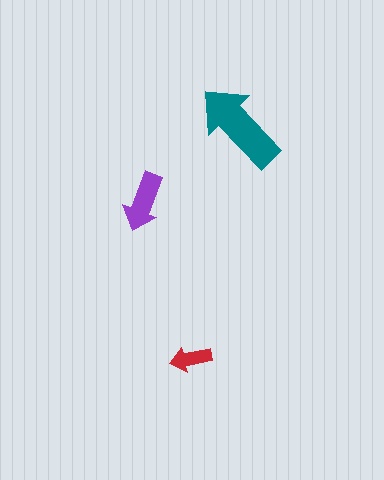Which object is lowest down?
The red arrow is bottommost.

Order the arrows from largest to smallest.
the teal one, the purple one, the red one.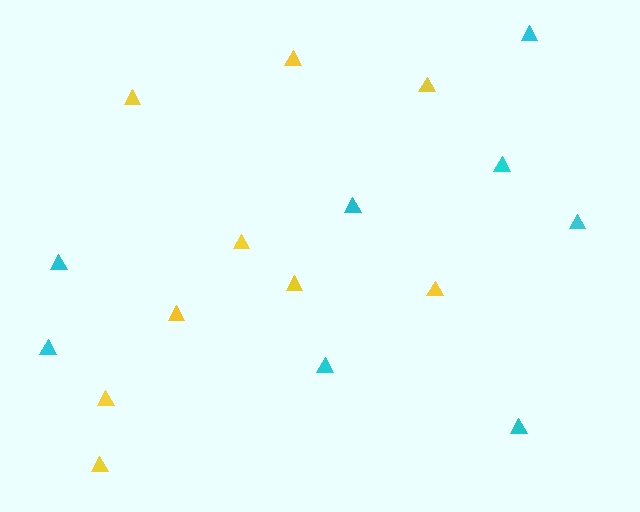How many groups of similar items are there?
There are 2 groups: one group of yellow triangles (9) and one group of cyan triangles (8).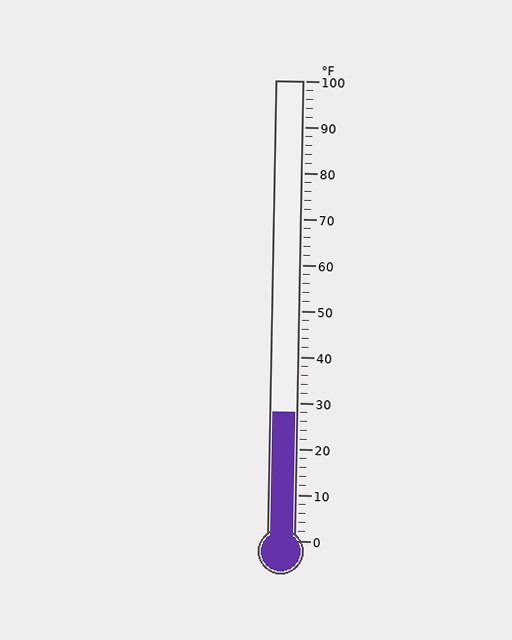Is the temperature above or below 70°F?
The temperature is below 70°F.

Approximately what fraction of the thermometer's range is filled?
The thermometer is filled to approximately 30% of its range.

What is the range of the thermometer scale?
The thermometer scale ranges from 0°F to 100°F.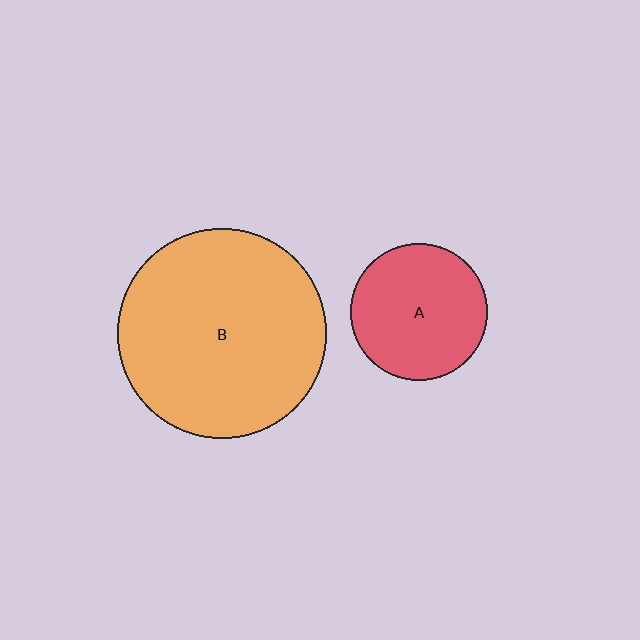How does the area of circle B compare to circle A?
Approximately 2.3 times.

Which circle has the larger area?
Circle B (orange).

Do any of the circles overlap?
No, none of the circles overlap.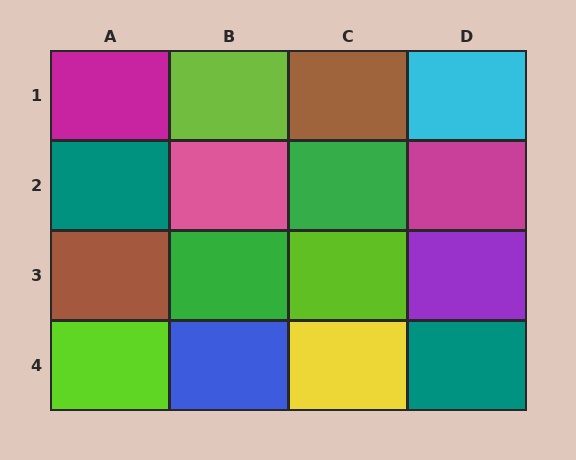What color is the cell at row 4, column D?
Teal.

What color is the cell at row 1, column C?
Brown.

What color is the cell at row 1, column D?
Cyan.